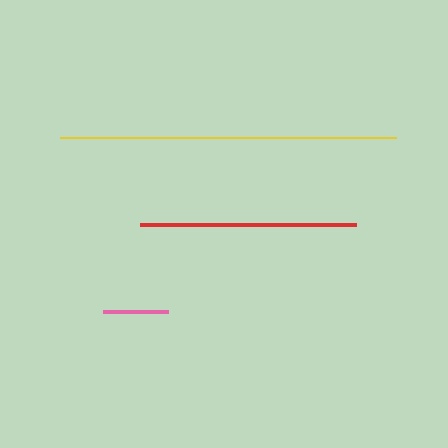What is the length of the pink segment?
The pink segment is approximately 65 pixels long.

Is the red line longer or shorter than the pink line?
The red line is longer than the pink line.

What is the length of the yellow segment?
The yellow segment is approximately 336 pixels long.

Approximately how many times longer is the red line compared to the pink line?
The red line is approximately 3.3 times the length of the pink line.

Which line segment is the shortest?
The pink line is the shortest at approximately 65 pixels.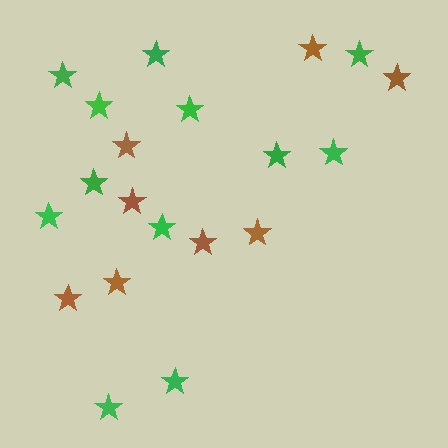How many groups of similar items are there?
There are 2 groups: one group of brown stars (8) and one group of green stars (12).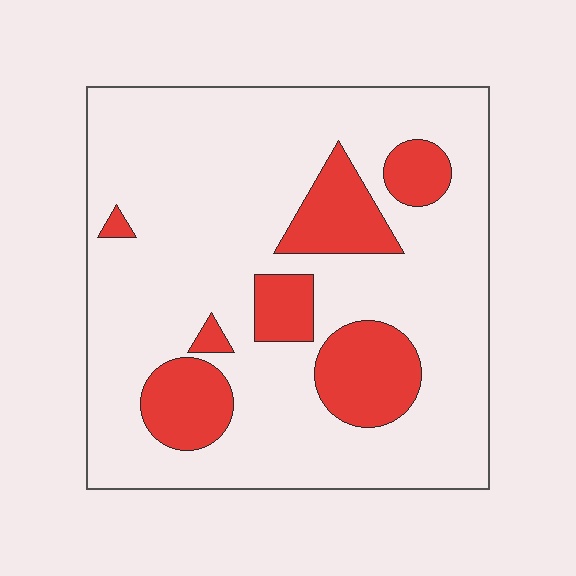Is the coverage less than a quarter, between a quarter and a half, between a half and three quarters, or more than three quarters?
Less than a quarter.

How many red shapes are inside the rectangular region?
7.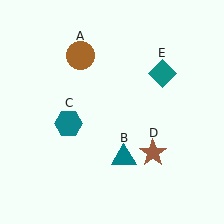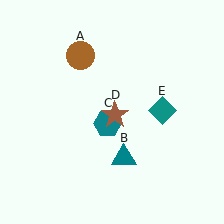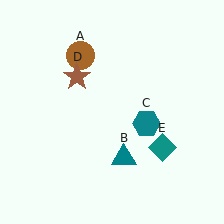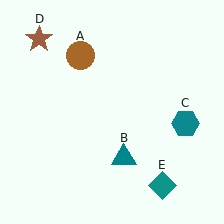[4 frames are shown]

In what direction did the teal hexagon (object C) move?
The teal hexagon (object C) moved right.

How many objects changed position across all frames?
3 objects changed position: teal hexagon (object C), brown star (object D), teal diamond (object E).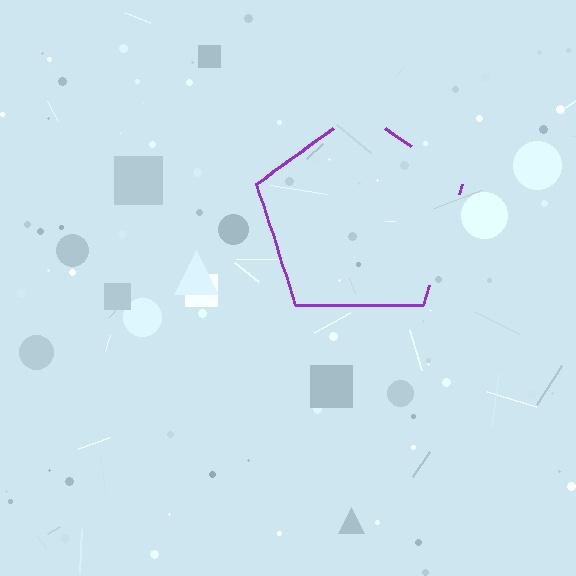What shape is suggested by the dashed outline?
The dashed outline suggests a pentagon.